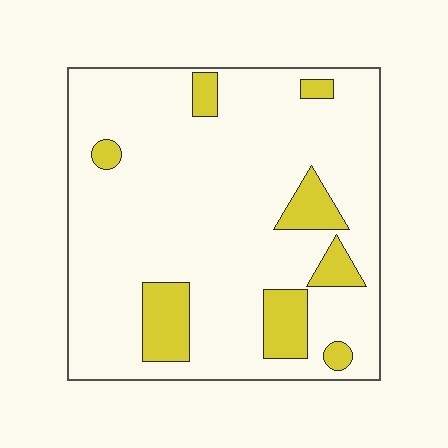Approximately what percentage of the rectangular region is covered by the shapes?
Approximately 15%.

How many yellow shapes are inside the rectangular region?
8.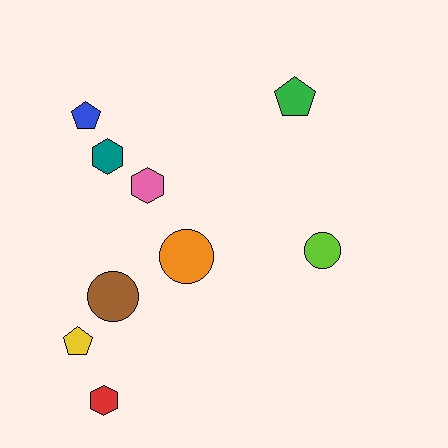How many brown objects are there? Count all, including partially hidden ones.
There is 1 brown object.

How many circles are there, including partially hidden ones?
There are 3 circles.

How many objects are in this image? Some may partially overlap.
There are 9 objects.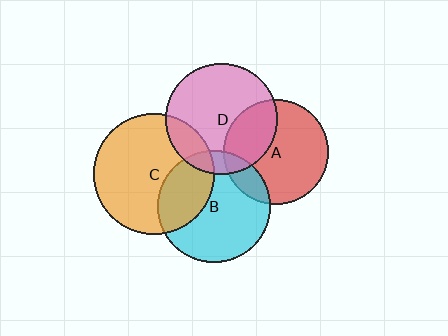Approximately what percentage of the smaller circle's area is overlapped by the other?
Approximately 10%.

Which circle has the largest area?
Circle C (orange).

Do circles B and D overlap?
Yes.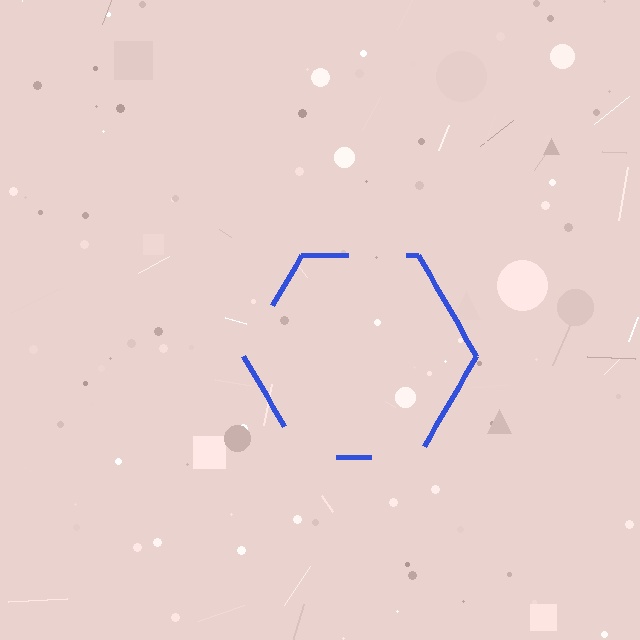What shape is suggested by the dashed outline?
The dashed outline suggests a hexagon.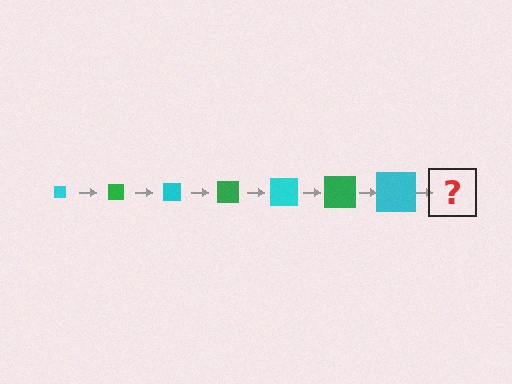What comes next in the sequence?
The next element should be a green square, larger than the previous one.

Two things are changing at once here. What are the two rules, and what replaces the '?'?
The two rules are that the square grows larger each step and the color cycles through cyan and green. The '?' should be a green square, larger than the previous one.